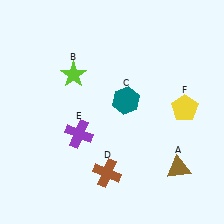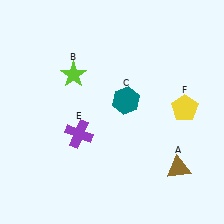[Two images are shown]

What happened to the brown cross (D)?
The brown cross (D) was removed in Image 2. It was in the bottom-left area of Image 1.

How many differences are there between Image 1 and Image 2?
There is 1 difference between the two images.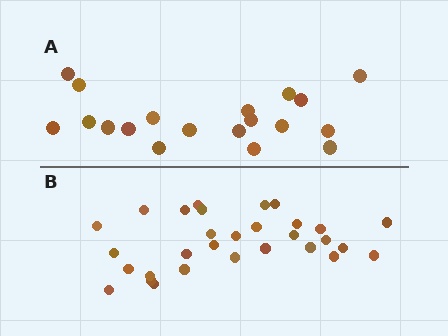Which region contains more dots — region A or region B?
Region B (the bottom region) has more dots.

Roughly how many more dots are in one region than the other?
Region B has roughly 12 or so more dots than region A.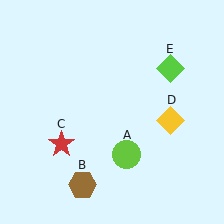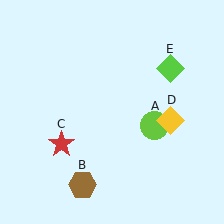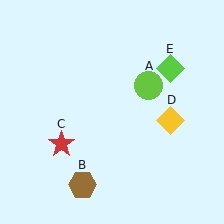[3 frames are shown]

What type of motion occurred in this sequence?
The lime circle (object A) rotated counterclockwise around the center of the scene.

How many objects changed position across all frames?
1 object changed position: lime circle (object A).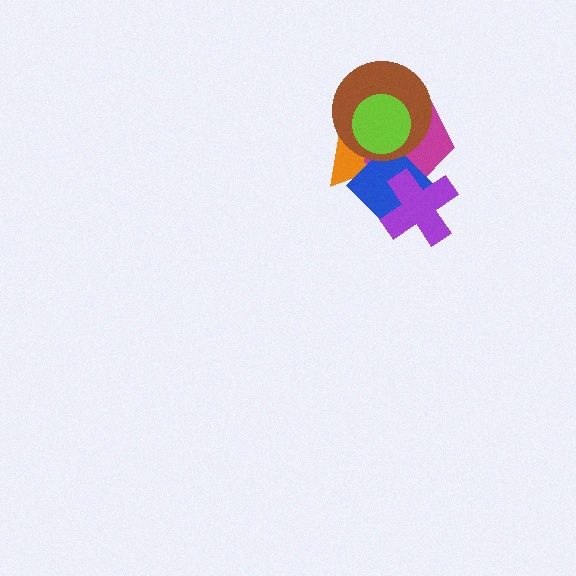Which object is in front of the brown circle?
The lime circle is in front of the brown circle.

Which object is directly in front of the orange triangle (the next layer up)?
The magenta pentagon is directly in front of the orange triangle.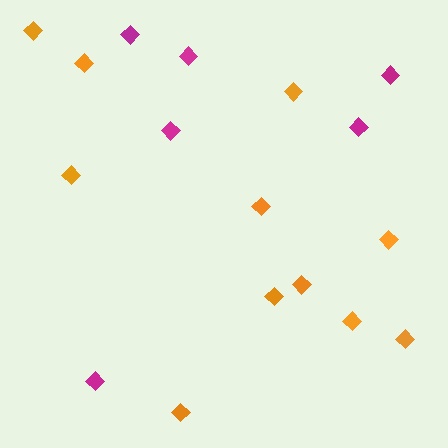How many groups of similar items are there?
There are 2 groups: one group of orange diamonds (11) and one group of magenta diamonds (6).